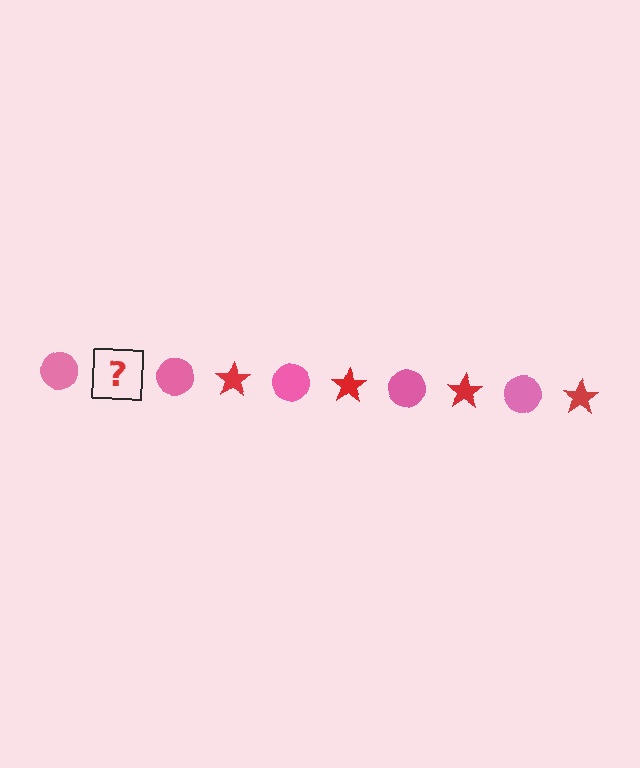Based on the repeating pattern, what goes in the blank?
The blank should be a red star.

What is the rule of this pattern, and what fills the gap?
The rule is that the pattern alternates between pink circle and red star. The gap should be filled with a red star.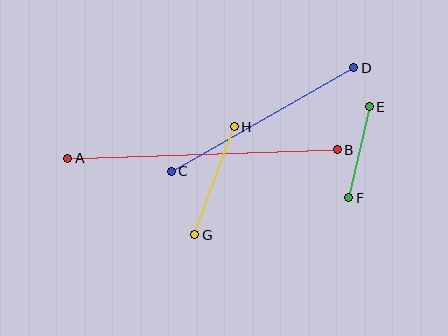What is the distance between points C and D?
The distance is approximately 210 pixels.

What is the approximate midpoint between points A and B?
The midpoint is at approximately (202, 154) pixels.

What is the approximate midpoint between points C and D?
The midpoint is at approximately (263, 119) pixels.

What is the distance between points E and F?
The distance is approximately 93 pixels.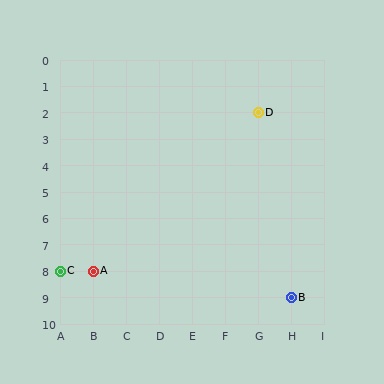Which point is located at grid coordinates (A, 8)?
Point C is at (A, 8).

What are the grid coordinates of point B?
Point B is at grid coordinates (H, 9).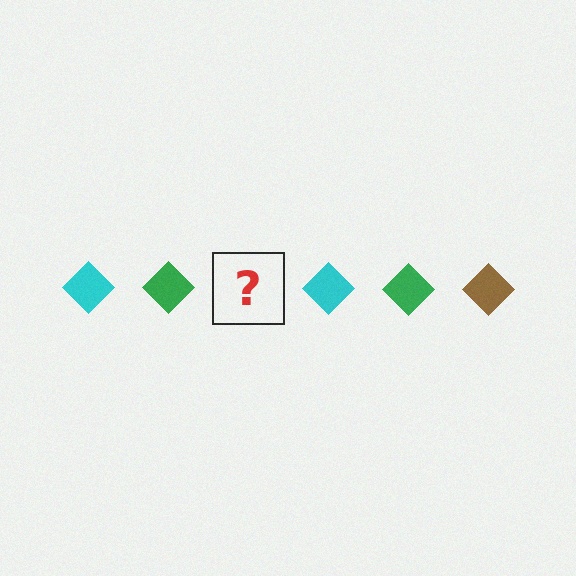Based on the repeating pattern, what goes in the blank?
The blank should be a brown diamond.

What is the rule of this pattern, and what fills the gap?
The rule is that the pattern cycles through cyan, green, brown diamonds. The gap should be filled with a brown diamond.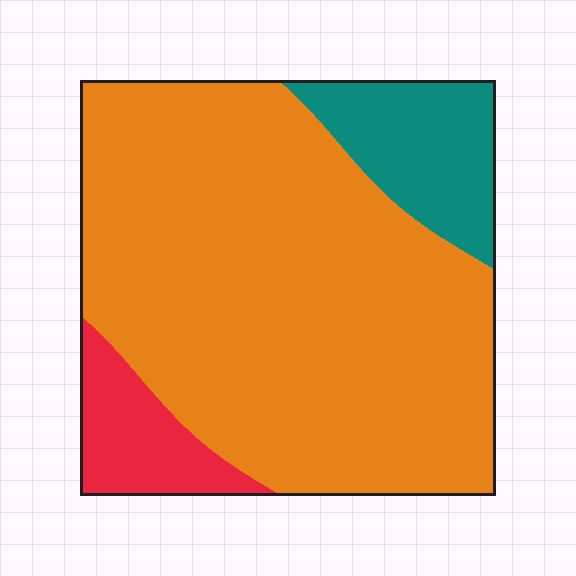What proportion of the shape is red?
Red takes up less than a quarter of the shape.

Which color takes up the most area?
Orange, at roughly 75%.